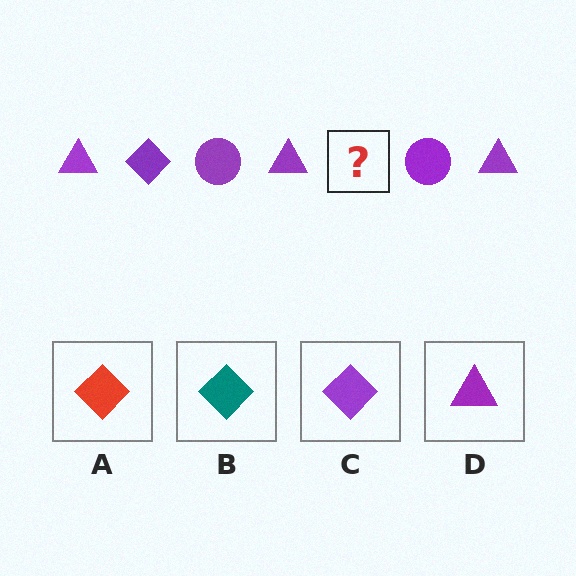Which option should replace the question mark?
Option C.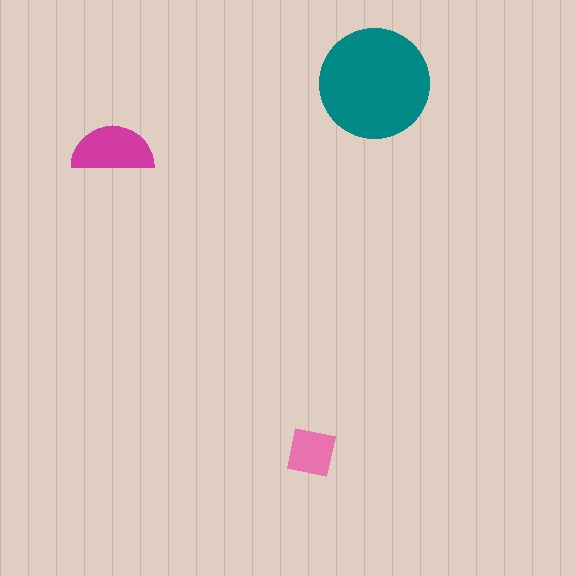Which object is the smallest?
The pink square.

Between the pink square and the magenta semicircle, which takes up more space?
The magenta semicircle.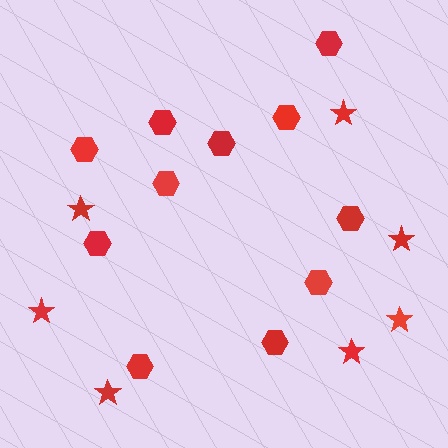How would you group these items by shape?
There are 2 groups: one group of hexagons (11) and one group of stars (7).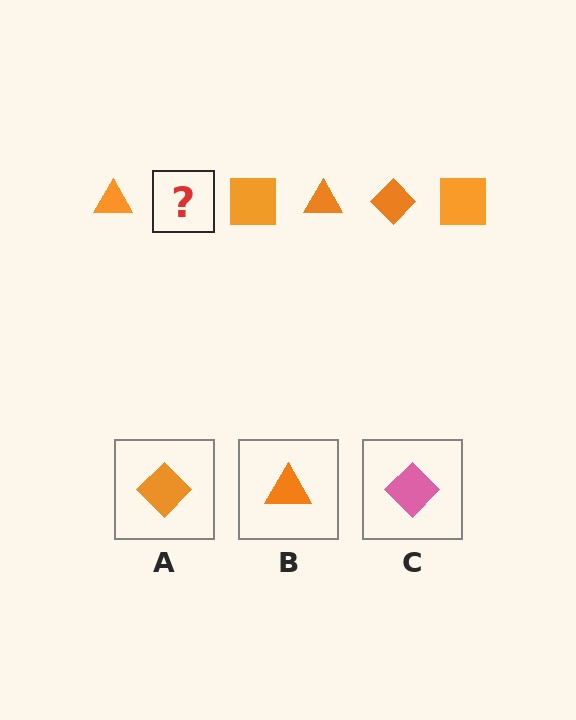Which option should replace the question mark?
Option A.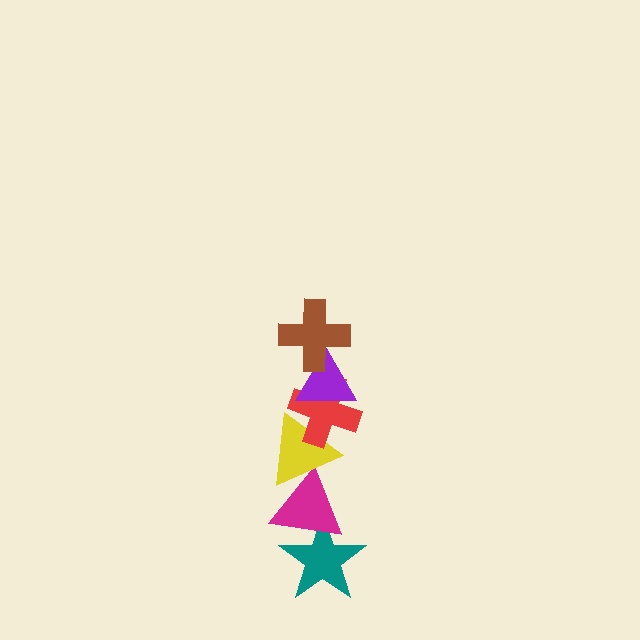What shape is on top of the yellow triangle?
The red cross is on top of the yellow triangle.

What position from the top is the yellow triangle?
The yellow triangle is 4th from the top.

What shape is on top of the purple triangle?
The brown cross is on top of the purple triangle.